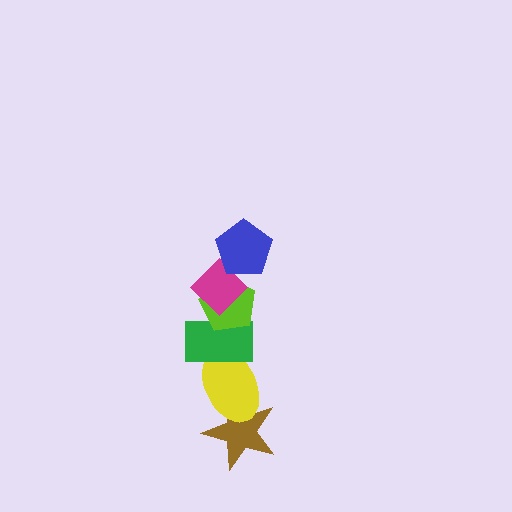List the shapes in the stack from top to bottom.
From top to bottom: the blue pentagon, the magenta diamond, the lime pentagon, the green rectangle, the yellow ellipse, the brown star.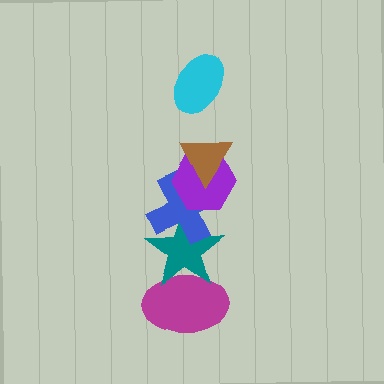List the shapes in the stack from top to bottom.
From top to bottom: the cyan ellipse, the brown triangle, the purple hexagon, the blue cross, the teal star, the magenta ellipse.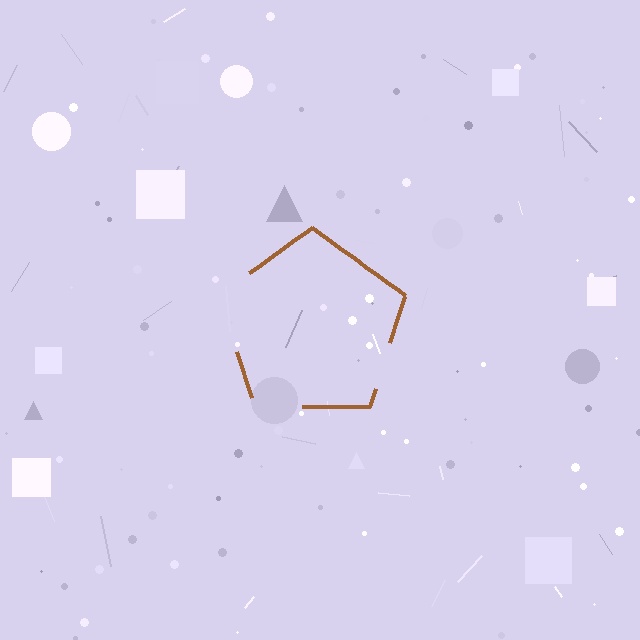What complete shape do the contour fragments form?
The contour fragments form a pentagon.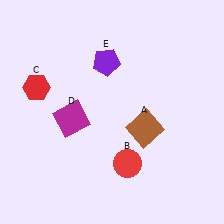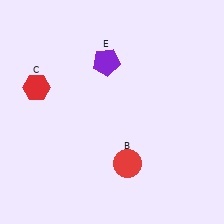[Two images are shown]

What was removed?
The brown square (A), the magenta square (D) were removed in Image 2.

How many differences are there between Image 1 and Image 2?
There are 2 differences between the two images.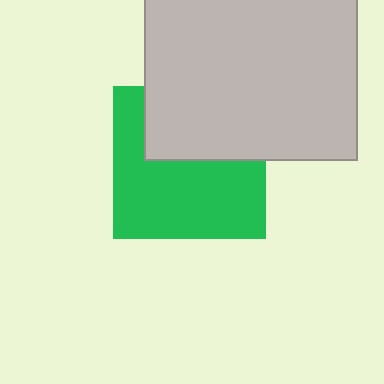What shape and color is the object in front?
The object in front is a light gray rectangle.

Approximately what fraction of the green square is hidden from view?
Roughly 40% of the green square is hidden behind the light gray rectangle.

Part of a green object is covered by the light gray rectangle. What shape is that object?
It is a square.